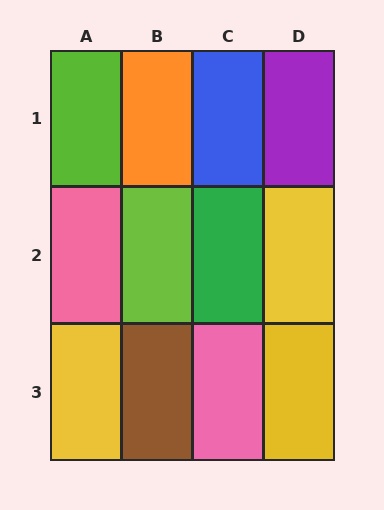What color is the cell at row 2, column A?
Pink.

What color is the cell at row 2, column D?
Yellow.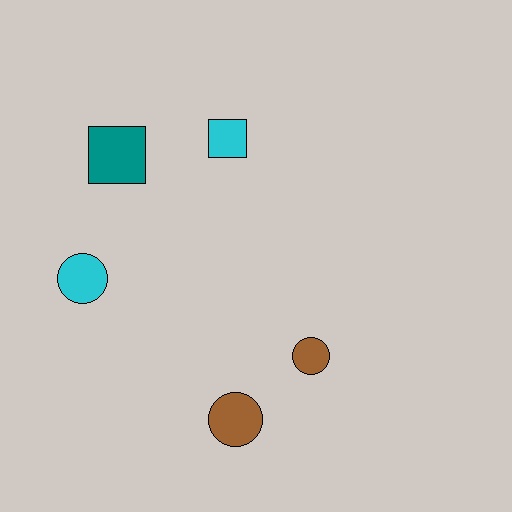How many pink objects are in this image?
There are no pink objects.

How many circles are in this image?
There are 3 circles.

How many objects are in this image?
There are 5 objects.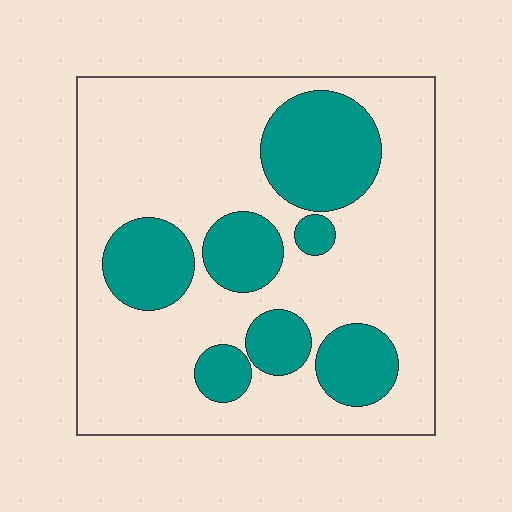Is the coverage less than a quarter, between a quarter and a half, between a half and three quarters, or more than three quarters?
Between a quarter and a half.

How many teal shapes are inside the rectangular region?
7.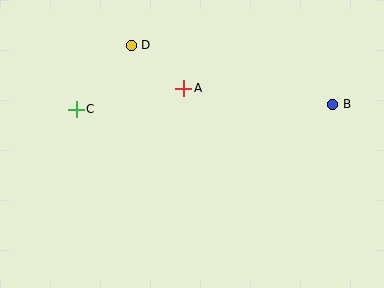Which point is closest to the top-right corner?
Point B is closest to the top-right corner.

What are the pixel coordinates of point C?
Point C is at (76, 109).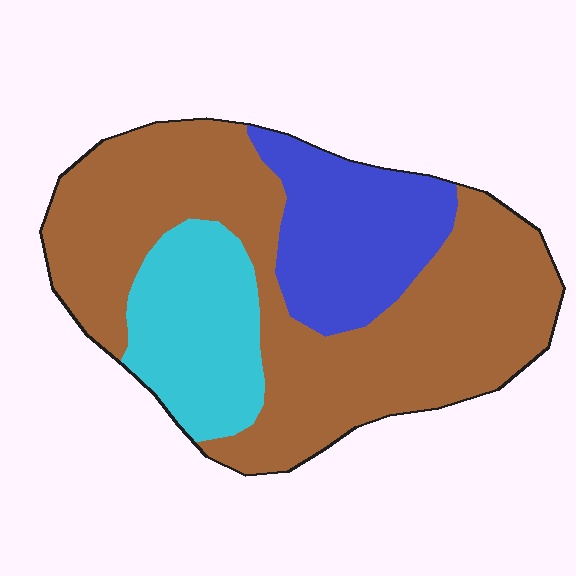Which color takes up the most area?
Brown, at roughly 60%.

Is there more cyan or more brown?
Brown.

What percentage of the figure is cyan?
Cyan covers 19% of the figure.